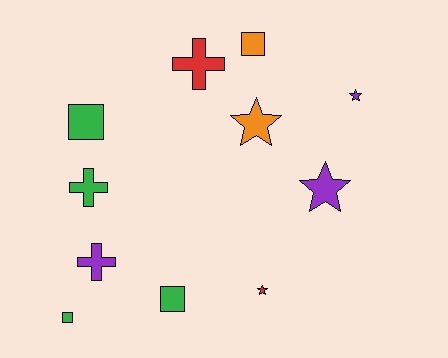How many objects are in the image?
There are 11 objects.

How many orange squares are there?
There is 1 orange square.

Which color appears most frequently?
Green, with 4 objects.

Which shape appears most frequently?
Square, with 4 objects.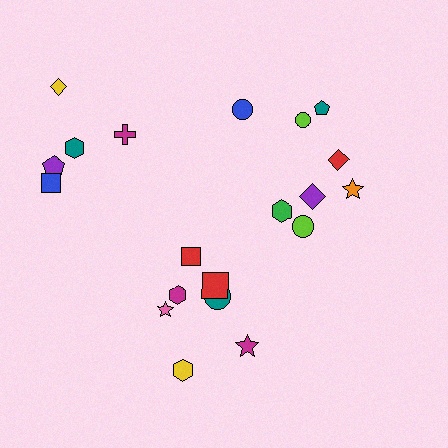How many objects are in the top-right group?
There are 8 objects.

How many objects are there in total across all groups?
There are 20 objects.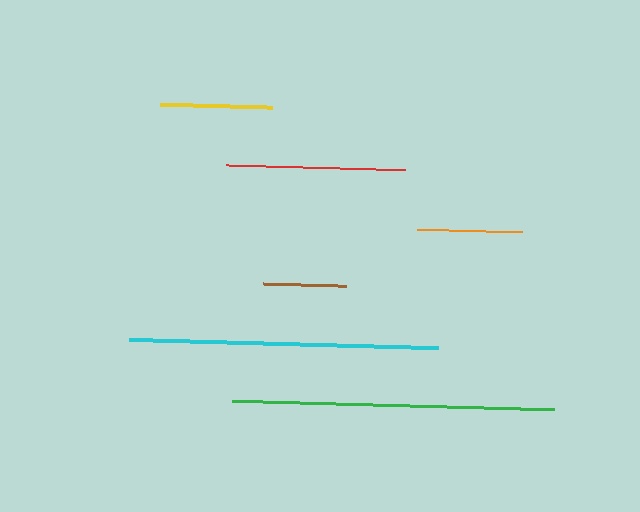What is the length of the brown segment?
The brown segment is approximately 83 pixels long.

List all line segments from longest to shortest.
From longest to shortest: green, cyan, red, yellow, orange, brown.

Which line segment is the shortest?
The brown line is the shortest at approximately 83 pixels.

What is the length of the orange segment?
The orange segment is approximately 104 pixels long.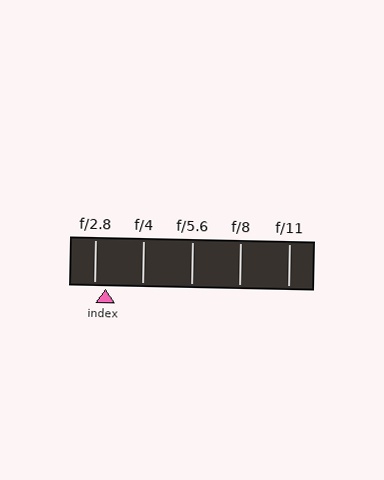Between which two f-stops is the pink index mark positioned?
The index mark is between f/2.8 and f/4.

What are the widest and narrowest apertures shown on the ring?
The widest aperture shown is f/2.8 and the narrowest is f/11.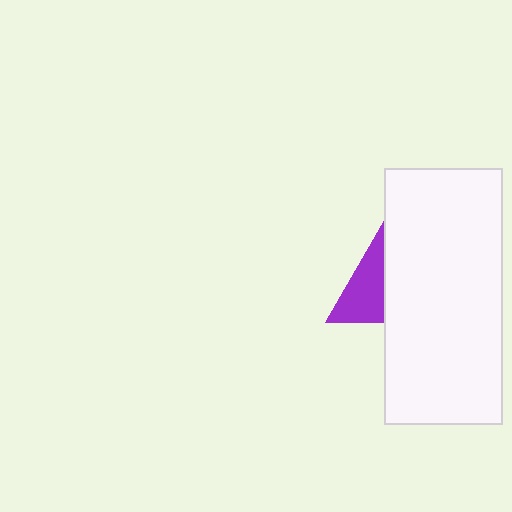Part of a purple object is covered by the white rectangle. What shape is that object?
It is a triangle.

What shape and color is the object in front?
The object in front is a white rectangle.